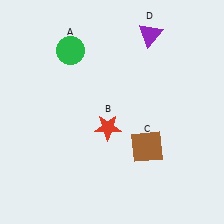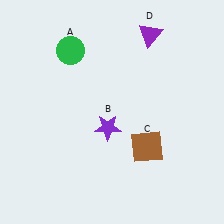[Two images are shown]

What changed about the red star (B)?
In Image 1, B is red. In Image 2, it changed to purple.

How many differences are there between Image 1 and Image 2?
There is 1 difference between the two images.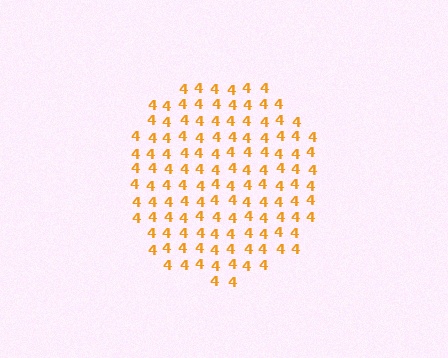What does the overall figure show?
The overall figure shows a circle.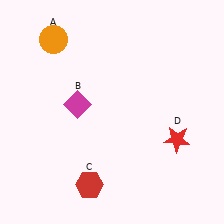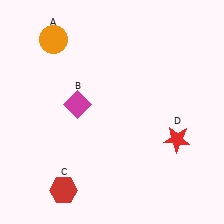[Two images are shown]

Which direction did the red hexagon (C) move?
The red hexagon (C) moved left.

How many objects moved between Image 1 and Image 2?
1 object moved between the two images.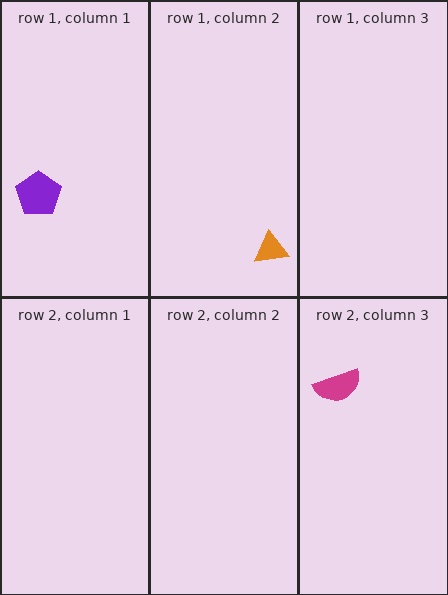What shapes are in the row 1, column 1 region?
The purple pentagon.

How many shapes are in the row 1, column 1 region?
1.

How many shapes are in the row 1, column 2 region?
1.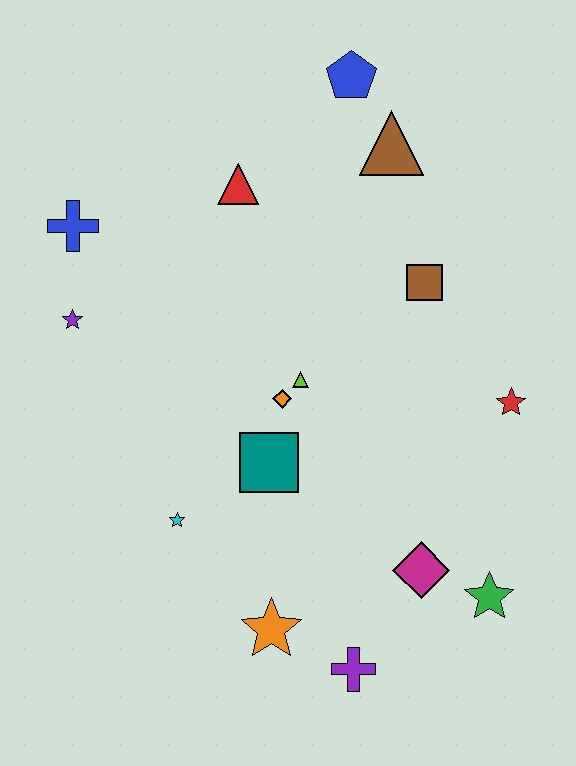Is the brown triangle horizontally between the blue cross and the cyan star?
No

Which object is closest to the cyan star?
The teal square is closest to the cyan star.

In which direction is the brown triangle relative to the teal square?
The brown triangle is above the teal square.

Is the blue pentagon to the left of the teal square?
No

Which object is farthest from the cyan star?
The blue pentagon is farthest from the cyan star.